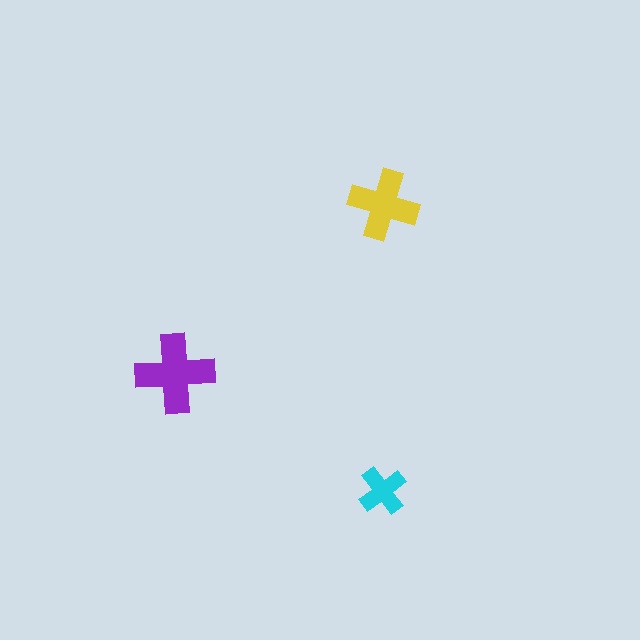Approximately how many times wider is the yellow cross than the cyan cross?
About 1.5 times wider.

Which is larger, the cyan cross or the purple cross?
The purple one.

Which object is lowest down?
The cyan cross is bottommost.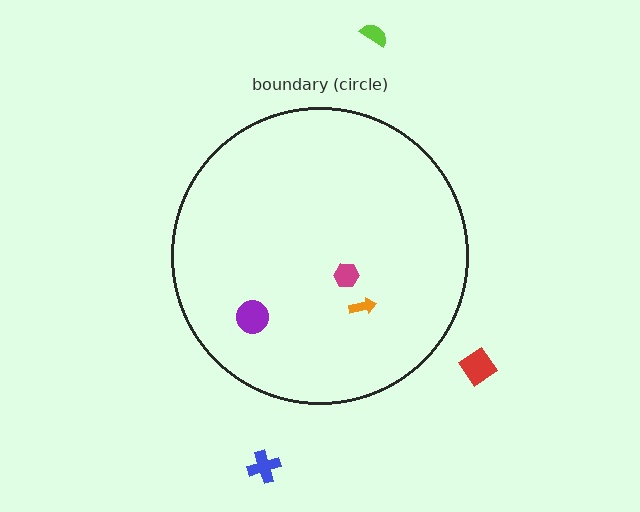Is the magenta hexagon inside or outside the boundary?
Inside.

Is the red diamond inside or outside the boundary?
Outside.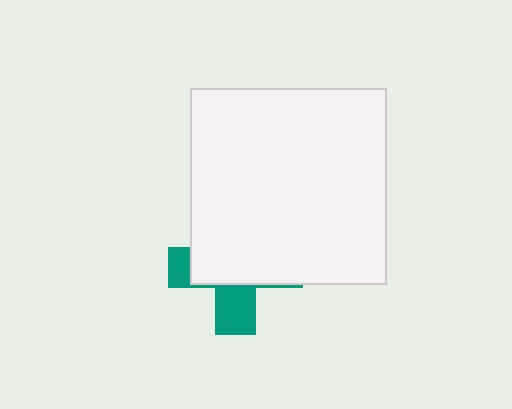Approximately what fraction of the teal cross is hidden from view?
Roughly 67% of the teal cross is hidden behind the white square.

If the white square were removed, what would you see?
You would see the complete teal cross.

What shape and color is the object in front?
The object in front is a white square.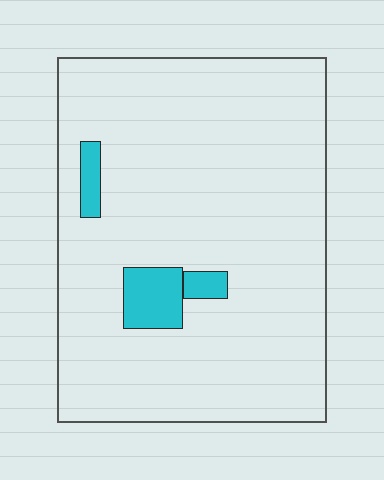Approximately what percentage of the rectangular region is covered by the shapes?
Approximately 5%.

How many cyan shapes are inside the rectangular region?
3.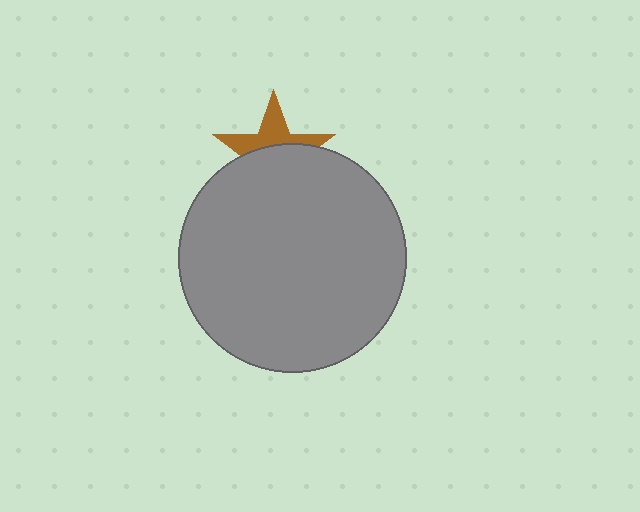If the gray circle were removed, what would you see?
You would see the complete brown star.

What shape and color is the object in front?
The object in front is a gray circle.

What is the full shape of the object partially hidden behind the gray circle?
The partially hidden object is a brown star.